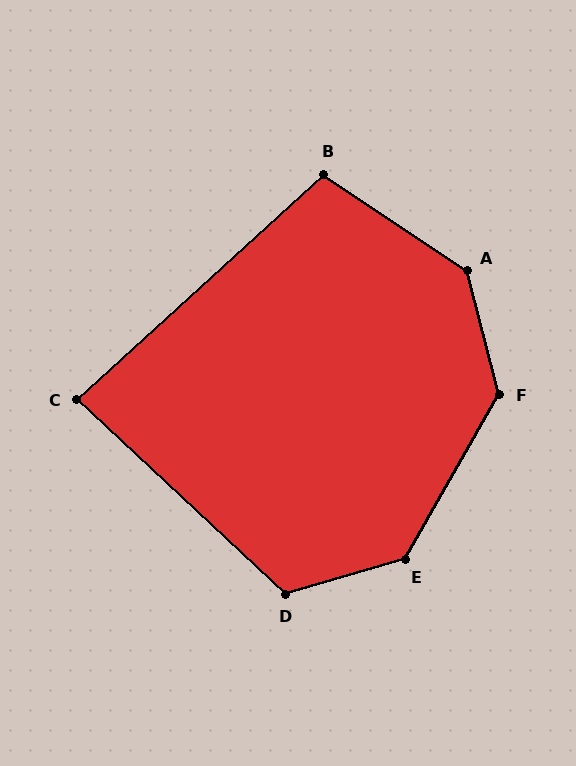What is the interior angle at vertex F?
Approximately 136 degrees (obtuse).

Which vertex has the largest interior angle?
A, at approximately 138 degrees.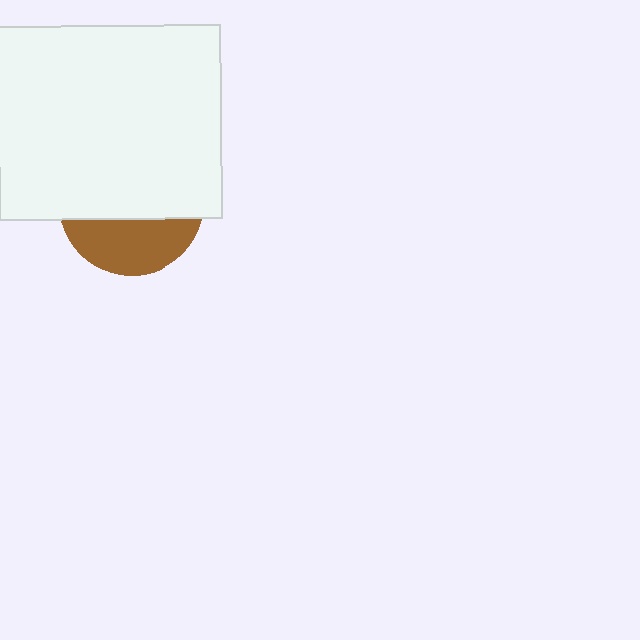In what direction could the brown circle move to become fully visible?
The brown circle could move down. That would shift it out from behind the white rectangle entirely.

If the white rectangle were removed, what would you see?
You would see the complete brown circle.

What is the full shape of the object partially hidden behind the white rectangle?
The partially hidden object is a brown circle.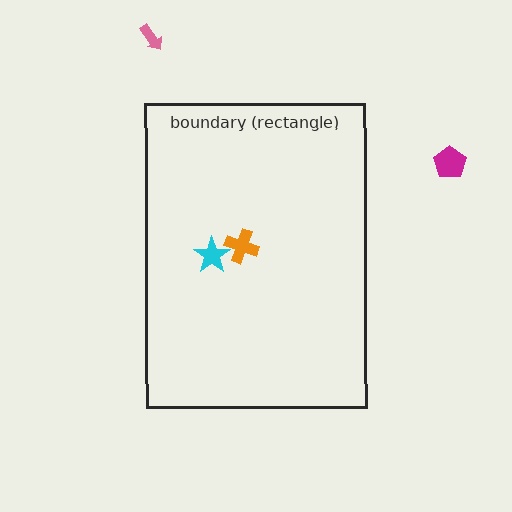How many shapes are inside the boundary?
2 inside, 2 outside.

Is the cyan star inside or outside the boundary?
Inside.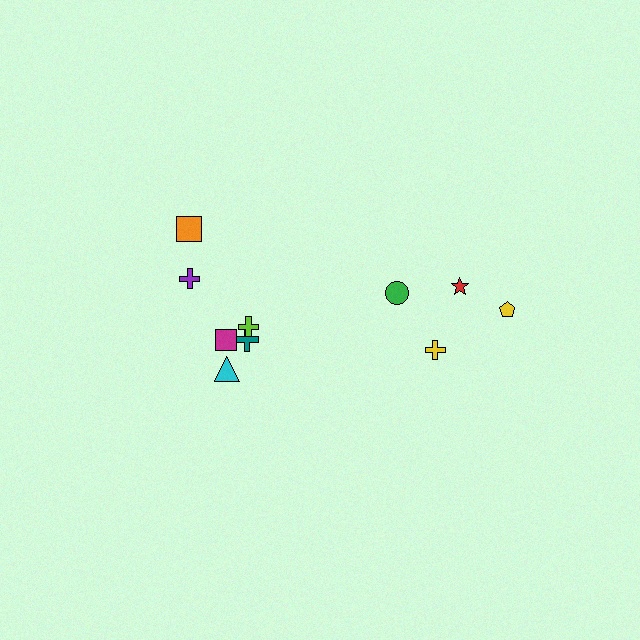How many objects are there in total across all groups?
There are 10 objects.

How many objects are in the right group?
There are 4 objects.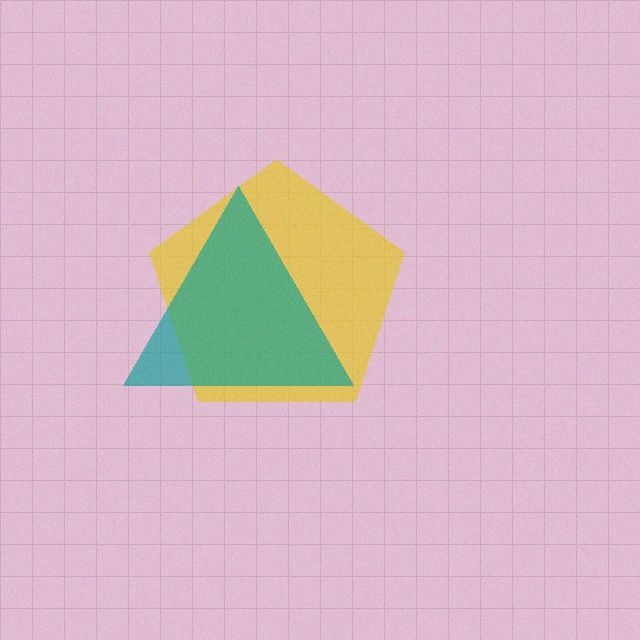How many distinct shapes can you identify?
There are 2 distinct shapes: a yellow pentagon, a teal triangle.